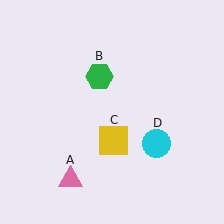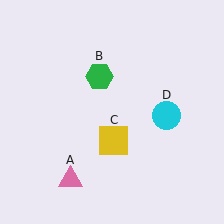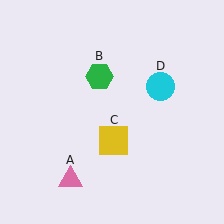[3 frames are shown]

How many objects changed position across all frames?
1 object changed position: cyan circle (object D).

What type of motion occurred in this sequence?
The cyan circle (object D) rotated counterclockwise around the center of the scene.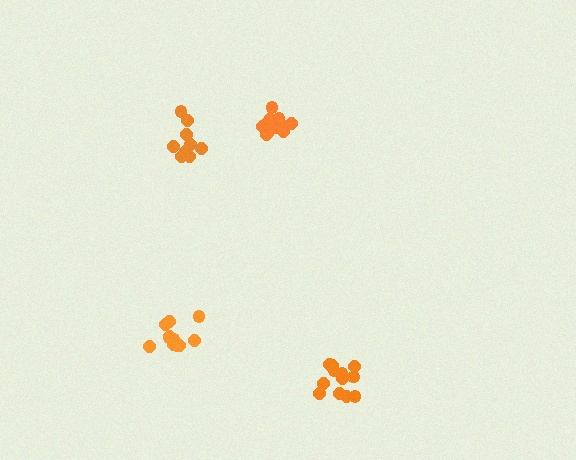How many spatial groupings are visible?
There are 4 spatial groupings.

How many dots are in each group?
Group 1: 9 dots, Group 2: 12 dots, Group 3: 12 dots, Group 4: 12 dots (45 total).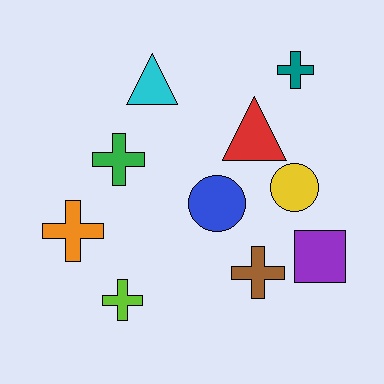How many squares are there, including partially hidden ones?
There is 1 square.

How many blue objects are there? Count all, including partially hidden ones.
There is 1 blue object.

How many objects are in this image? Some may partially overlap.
There are 10 objects.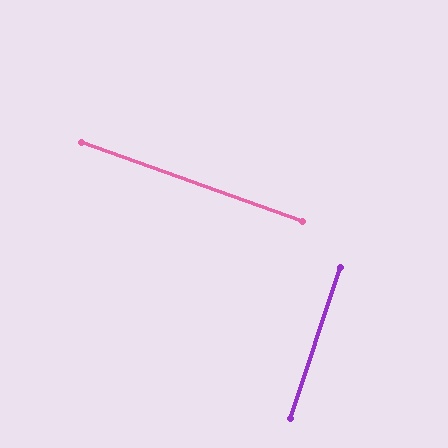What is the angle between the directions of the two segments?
Approximately 89 degrees.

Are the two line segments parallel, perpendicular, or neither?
Perpendicular — they meet at approximately 89°.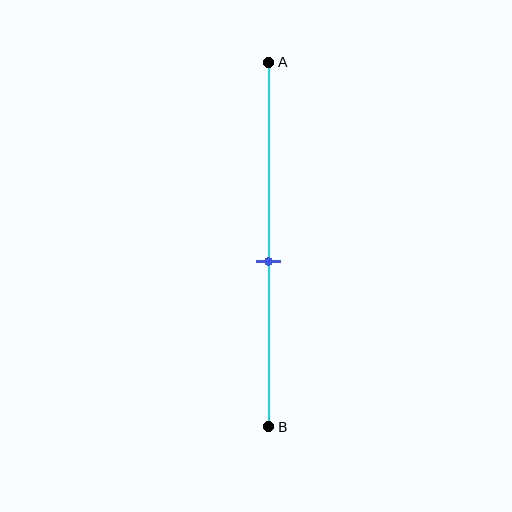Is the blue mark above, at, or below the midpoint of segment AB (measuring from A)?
The blue mark is below the midpoint of segment AB.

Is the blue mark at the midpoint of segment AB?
No, the mark is at about 55% from A, not at the 50% midpoint.